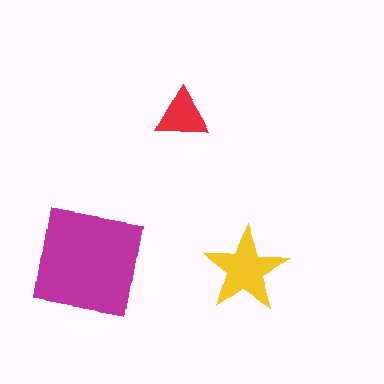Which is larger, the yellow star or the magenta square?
The magenta square.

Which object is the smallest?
The red triangle.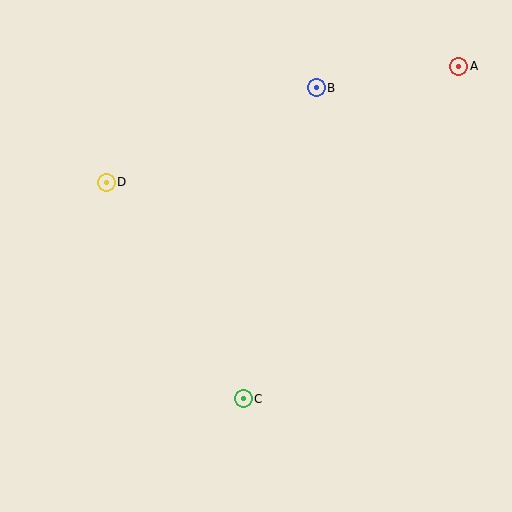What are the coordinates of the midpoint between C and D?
The midpoint between C and D is at (175, 290).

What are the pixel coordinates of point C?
Point C is at (243, 399).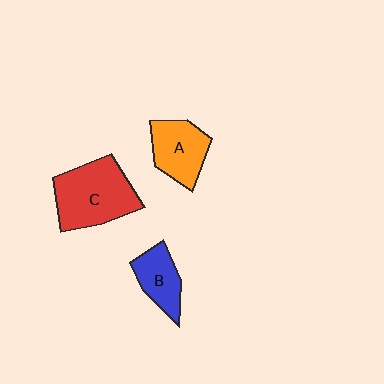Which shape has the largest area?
Shape C (red).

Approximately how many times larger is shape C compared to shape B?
Approximately 1.9 times.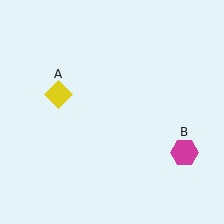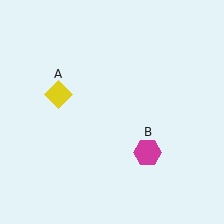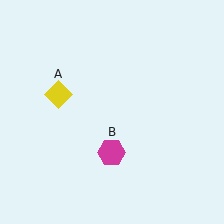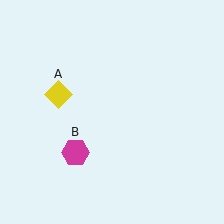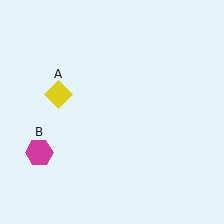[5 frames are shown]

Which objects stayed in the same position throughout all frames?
Yellow diamond (object A) remained stationary.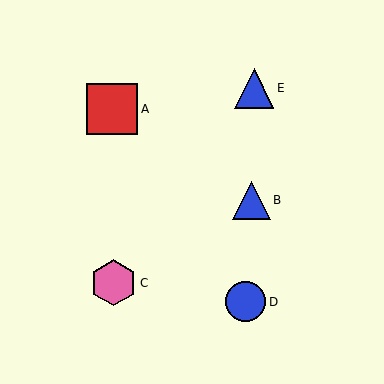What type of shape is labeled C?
Shape C is a pink hexagon.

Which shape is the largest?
The red square (labeled A) is the largest.